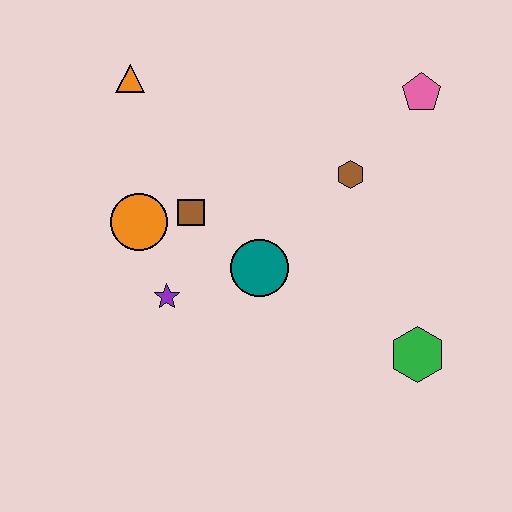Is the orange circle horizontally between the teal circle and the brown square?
No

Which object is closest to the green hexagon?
The teal circle is closest to the green hexagon.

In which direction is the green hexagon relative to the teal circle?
The green hexagon is to the right of the teal circle.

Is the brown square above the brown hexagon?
No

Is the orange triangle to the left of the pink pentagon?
Yes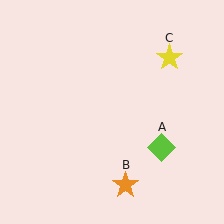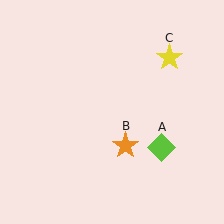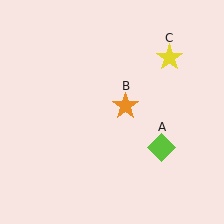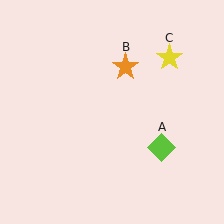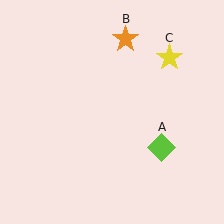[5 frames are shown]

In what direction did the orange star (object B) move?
The orange star (object B) moved up.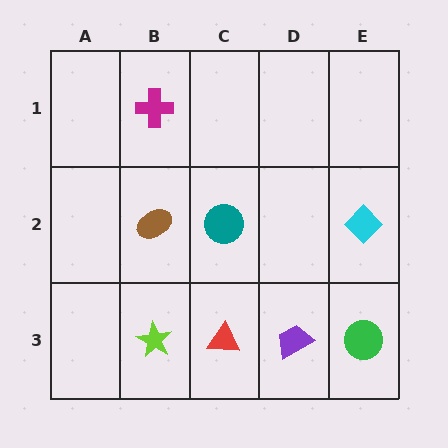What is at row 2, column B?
A brown ellipse.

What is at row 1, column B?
A magenta cross.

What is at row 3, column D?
A purple trapezoid.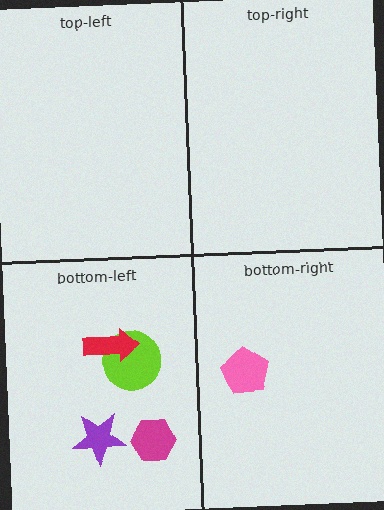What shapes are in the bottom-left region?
The purple star, the lime circle, the red arrow, the magenta hexagon.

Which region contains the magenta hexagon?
The bottom-left region.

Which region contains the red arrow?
The bottom-left region.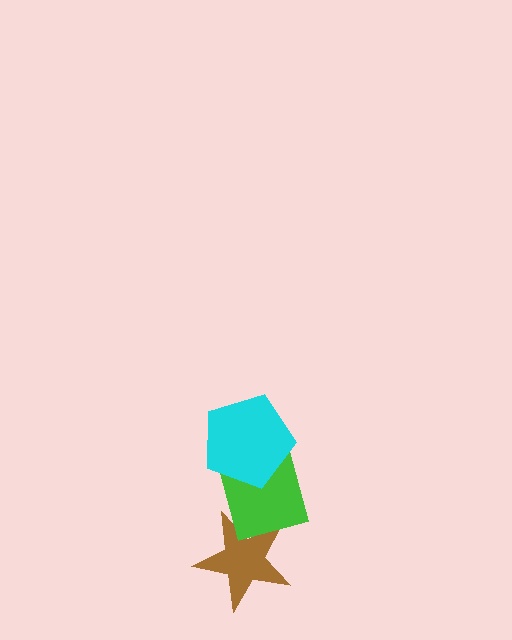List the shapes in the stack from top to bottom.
From top to bottom: the cyan pentagon, the green square, the brown star.